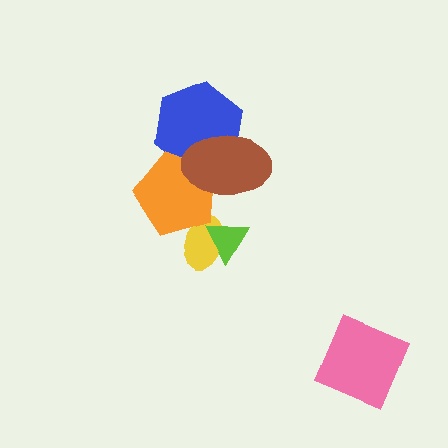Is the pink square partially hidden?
No, no other shape covers it.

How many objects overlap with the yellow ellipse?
2 objects overlap with the yellow ellipse.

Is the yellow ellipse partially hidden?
Yes, it is partially covered by another shape.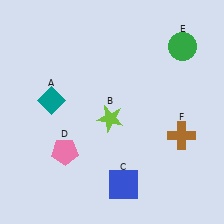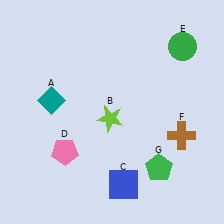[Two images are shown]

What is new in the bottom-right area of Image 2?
A green pentagon (G) was added in the bottom-right area of Image 2.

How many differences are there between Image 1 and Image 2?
There is 1 difference between the two images.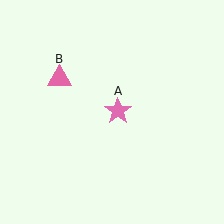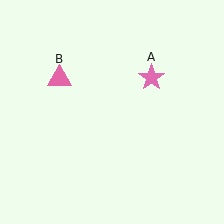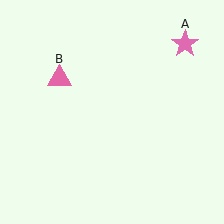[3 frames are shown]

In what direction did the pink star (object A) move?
The pink star (object A) moved up and to the right.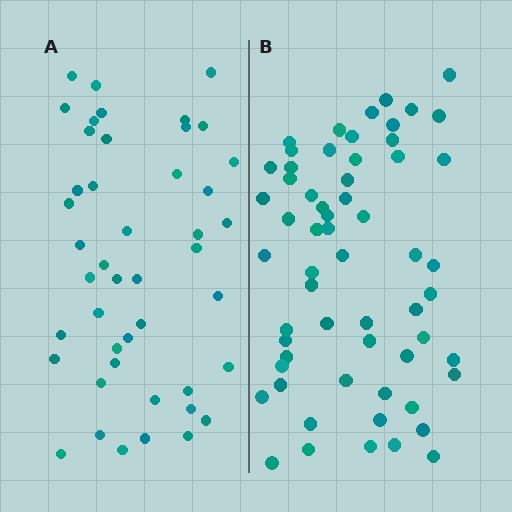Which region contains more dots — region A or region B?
Region B (the right region) has more dots.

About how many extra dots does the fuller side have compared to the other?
Region B has approximately 15 more dots than region A.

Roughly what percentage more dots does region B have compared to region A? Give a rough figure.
About 35% more.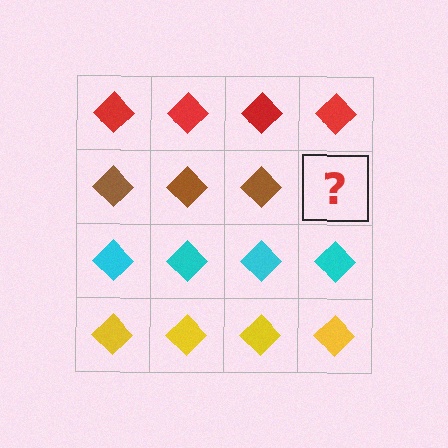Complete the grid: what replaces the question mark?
The question mark should be replaced with a brown diamond.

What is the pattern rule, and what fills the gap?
The rule is that each row has a consistent color. The gap should be filled with a brown diamond.